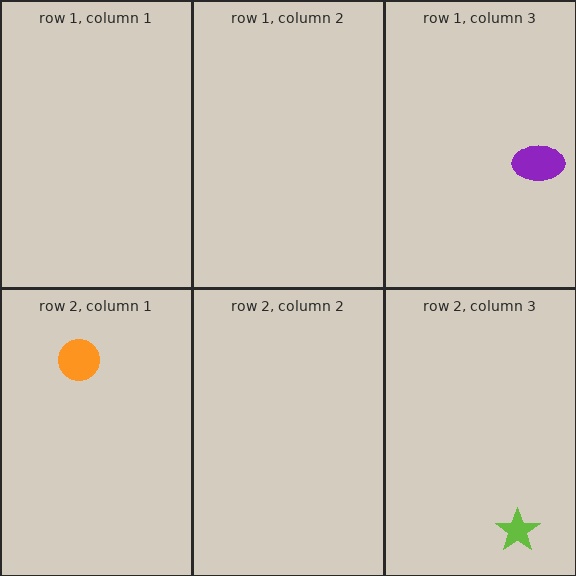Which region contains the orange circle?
The row 2, column 1 region.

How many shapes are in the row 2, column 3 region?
1.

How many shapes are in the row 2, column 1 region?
1.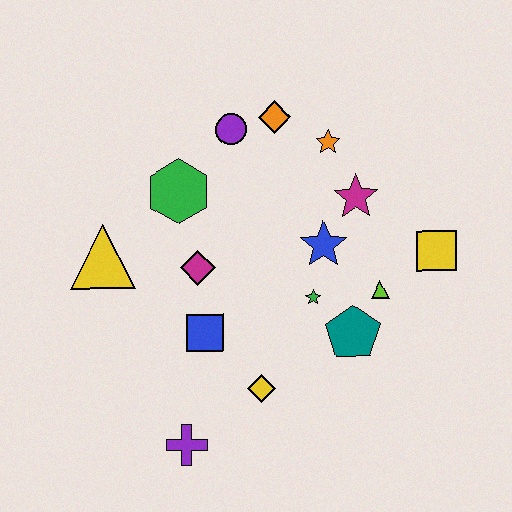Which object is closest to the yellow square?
The lime triangle is closest to the yellow square.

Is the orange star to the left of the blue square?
No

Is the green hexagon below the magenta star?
No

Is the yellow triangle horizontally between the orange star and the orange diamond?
No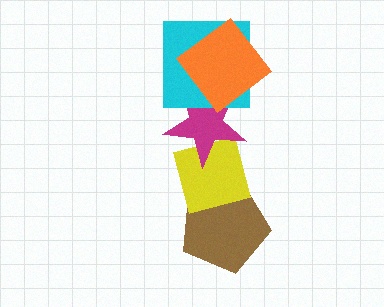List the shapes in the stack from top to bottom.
From top to bottom: the orange diamond, the cyan square, the magenta star, the yellow square, the brown pentagon.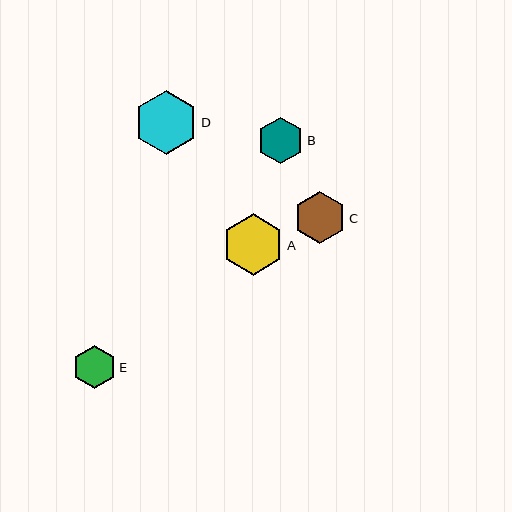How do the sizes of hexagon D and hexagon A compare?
Hexagon D and hexagon A are approximately the same size.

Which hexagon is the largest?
Hexagon D is the largest with a size of approximately 64 pixels.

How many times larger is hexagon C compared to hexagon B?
Hexagon C is approximately 1.1 times the size of hexagon B.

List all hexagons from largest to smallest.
From largest to smallest: D, A, C, B, E.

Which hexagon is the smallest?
Hexagon E is the smallest with a size of approximately 43 pixels.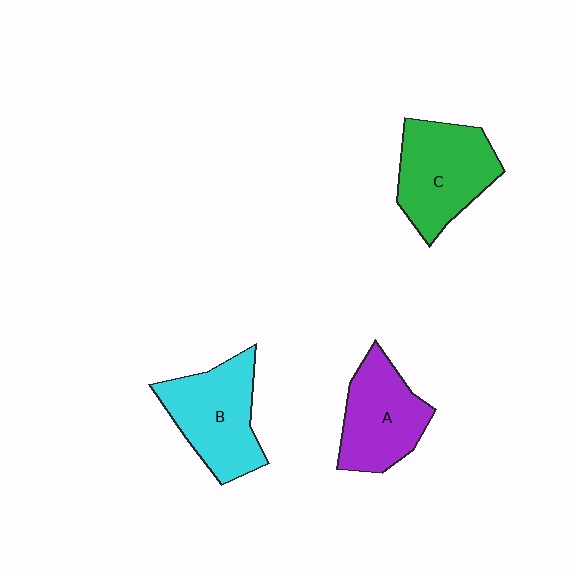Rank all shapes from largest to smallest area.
From largest to smallest: C (green), B (cyan), A (purple).